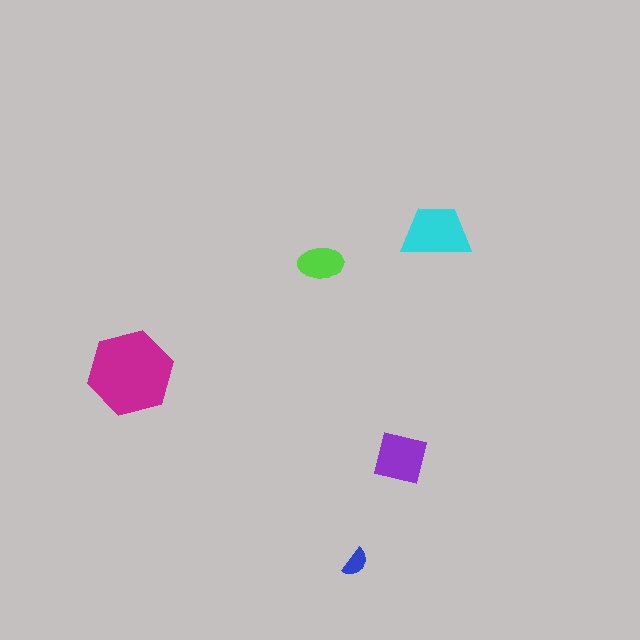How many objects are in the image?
There are 5 objects in the image.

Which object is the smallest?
The blue semicircle.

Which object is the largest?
The magenta hexagon.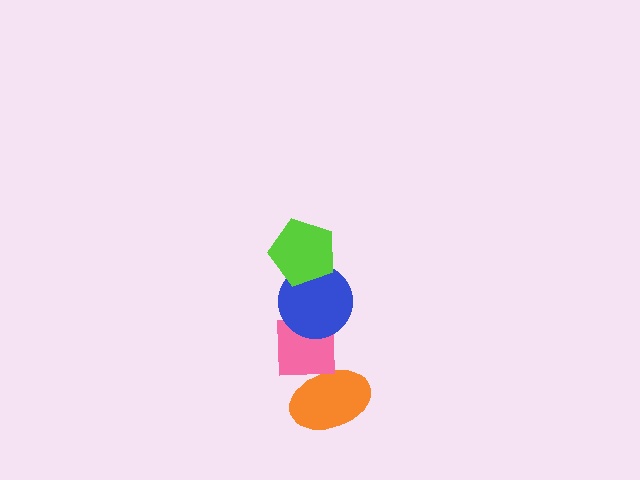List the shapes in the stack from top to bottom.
From top to bottom: the lime pentagon, the blue circle, the pink square, the orange ellipse.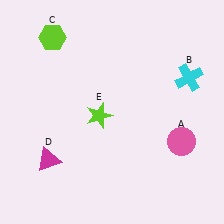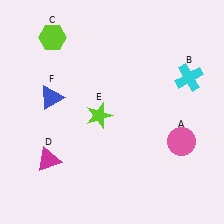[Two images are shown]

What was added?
A blue triangle (F) was added in Image 2.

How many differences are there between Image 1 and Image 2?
There is 1 difference between the two images.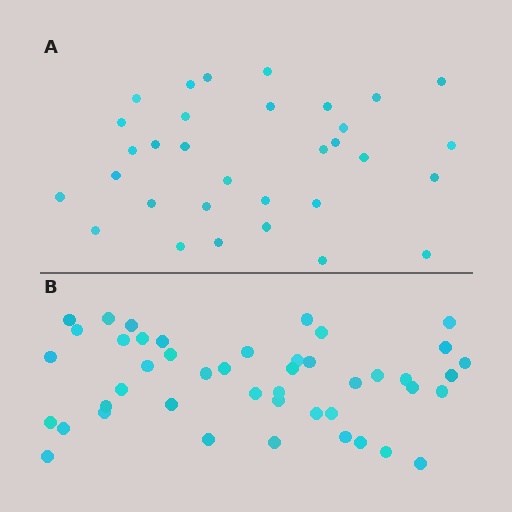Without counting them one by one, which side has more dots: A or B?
Region B (the bottom region) has more dots.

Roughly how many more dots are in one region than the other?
Region B has approximately 15 more dots than region A.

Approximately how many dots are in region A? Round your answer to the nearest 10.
About 30 dots. (The exact count is 32, which rounds to 30.)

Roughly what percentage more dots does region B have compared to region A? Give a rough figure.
About 40% more.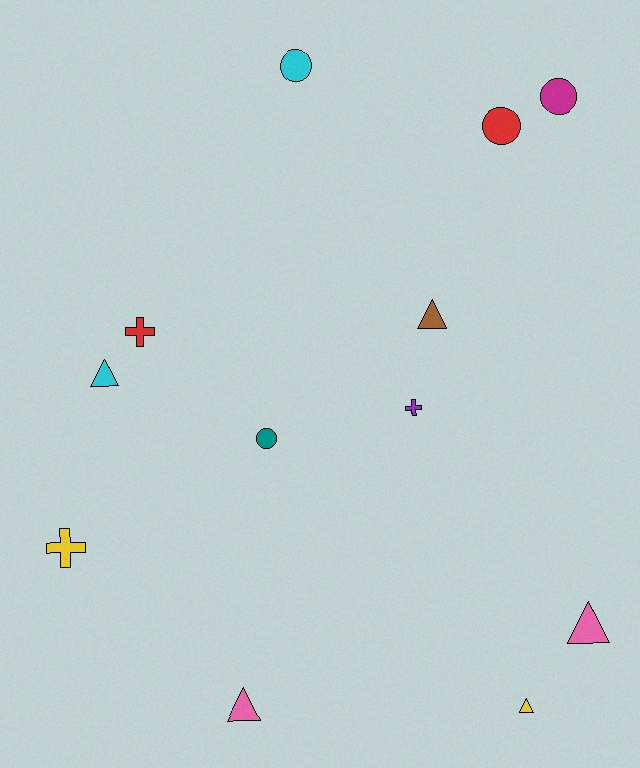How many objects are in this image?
There are 12 objects.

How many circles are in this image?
There are 4 circles.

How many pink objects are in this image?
There are 2 pink objects.